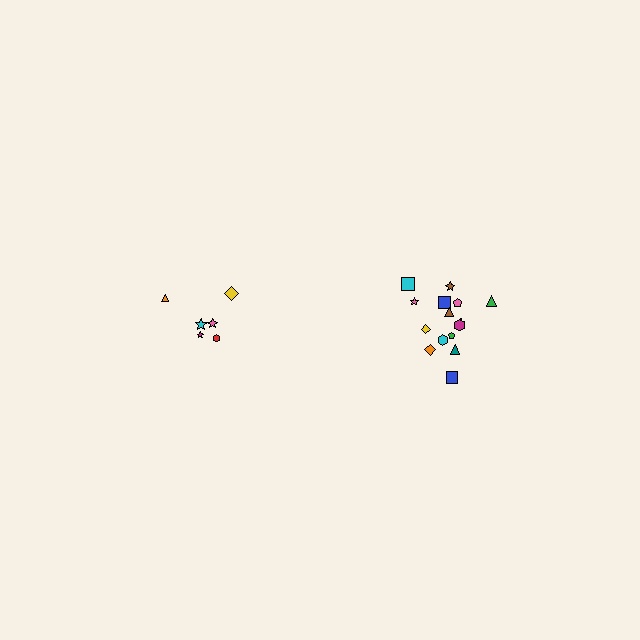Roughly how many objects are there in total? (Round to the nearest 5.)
Roughly 20 objects in total.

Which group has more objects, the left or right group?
The right group.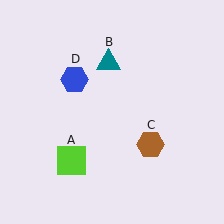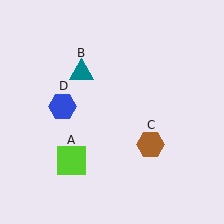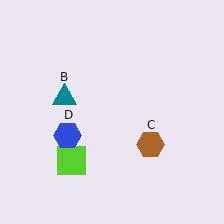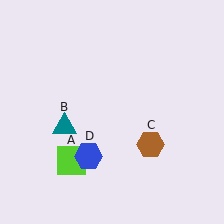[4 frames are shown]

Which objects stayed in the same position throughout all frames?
Lime square (object A) and brown hexagon (object C) remained stationary.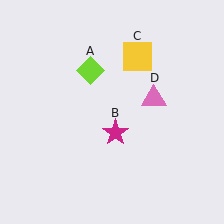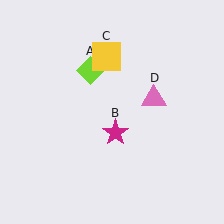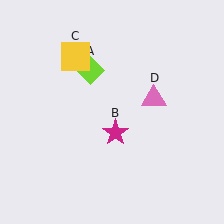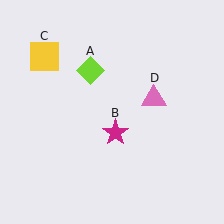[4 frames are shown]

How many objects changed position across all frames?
1 object changed position: yellow square (object C).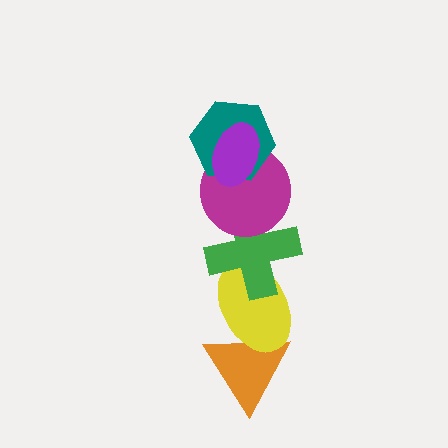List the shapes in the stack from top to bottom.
From top to bottom: the purple ellipse, the teal hexagon, the magenta circle, the green cross, the yellow ellipse, the orange triangle.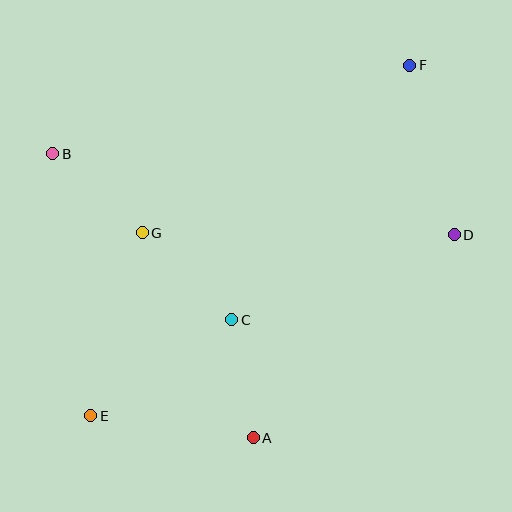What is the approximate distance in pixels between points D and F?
The distance between D and F is approximately 175 pixels.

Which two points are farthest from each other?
Points E and F are farthest from each other.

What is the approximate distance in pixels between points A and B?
The distance between A and B is approximately 348 pixels.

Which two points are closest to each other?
Points B and G are closest to each other.